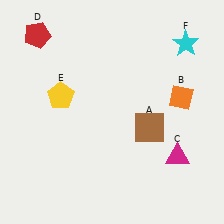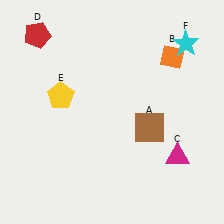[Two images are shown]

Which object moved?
The orange diamond (B) moved up.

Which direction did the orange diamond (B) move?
The orange diamond (B) moved up.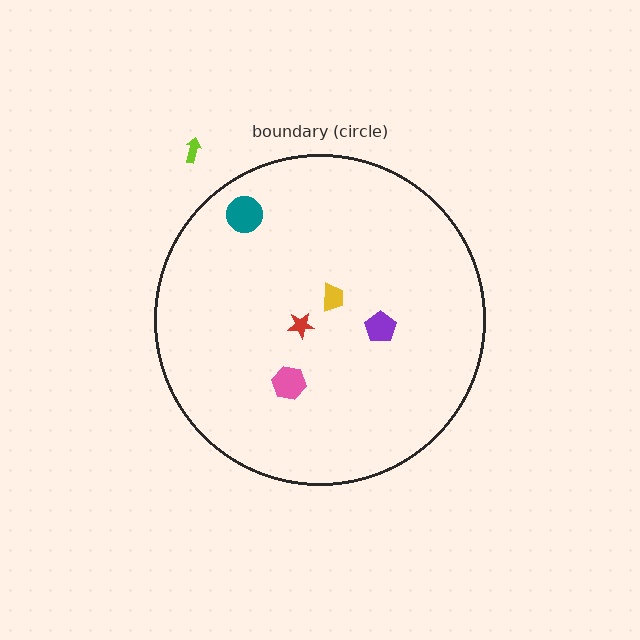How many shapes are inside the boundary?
5 inside, 1 outside.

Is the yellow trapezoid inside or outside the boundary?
Inside.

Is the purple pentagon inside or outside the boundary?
Inside.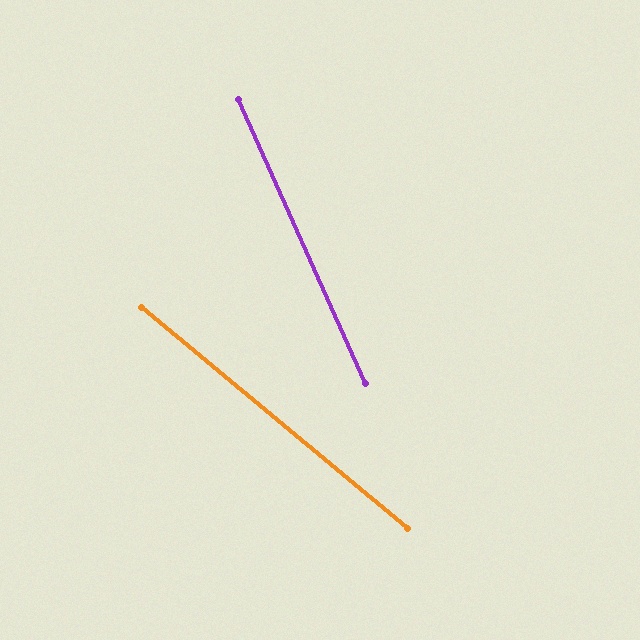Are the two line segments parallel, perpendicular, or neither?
Neither parallel nor perpendicular — they differ by about 26°.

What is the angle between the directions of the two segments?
Approximately 26 degrees.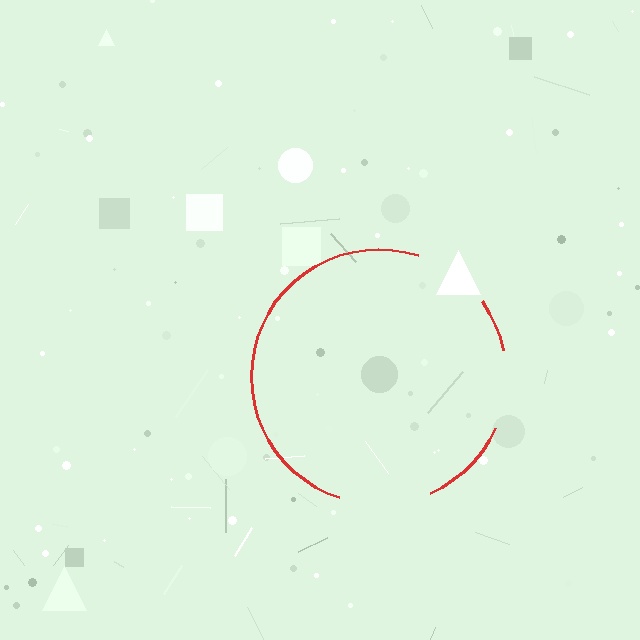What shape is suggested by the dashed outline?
The dashed outline suggests a circle.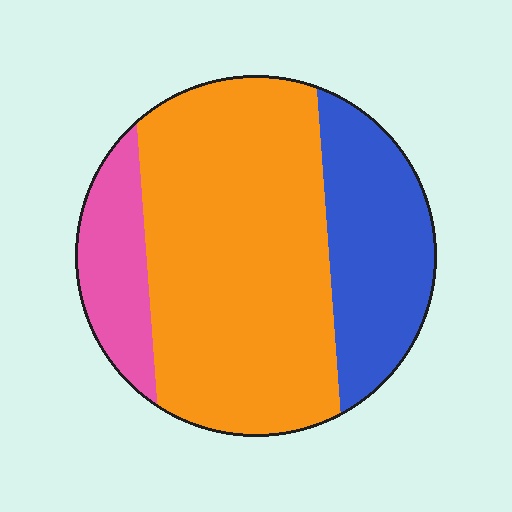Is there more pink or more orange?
Orange.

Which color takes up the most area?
Orange, at roughly 60%.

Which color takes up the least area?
Pink, at roughly 15%.